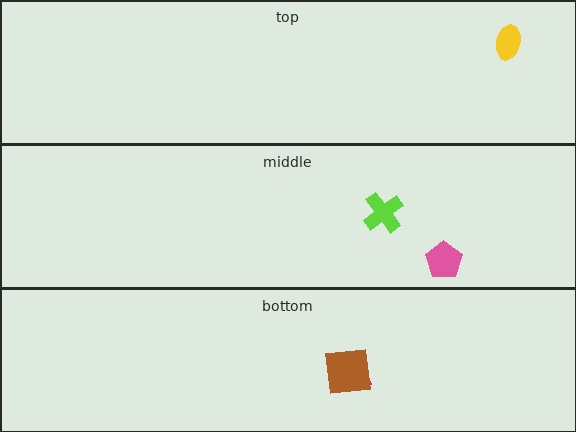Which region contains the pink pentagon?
The middle region.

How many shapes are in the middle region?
2.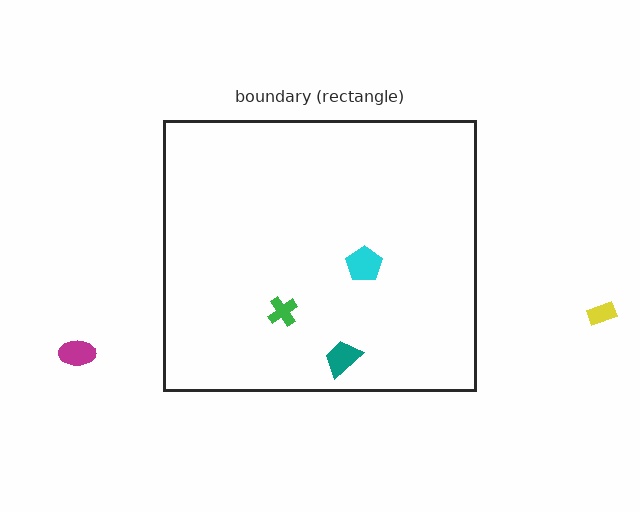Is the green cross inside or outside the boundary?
Inside.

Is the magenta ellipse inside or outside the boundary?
Outside.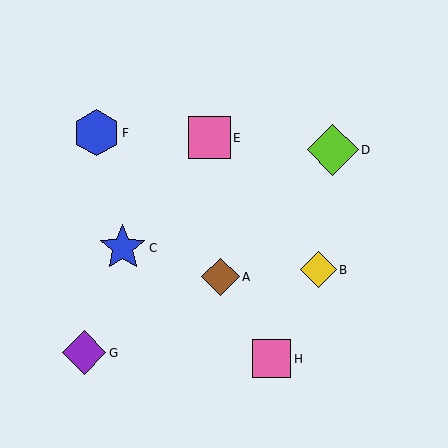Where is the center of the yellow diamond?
The center of the yellow diamond is at (318, 270).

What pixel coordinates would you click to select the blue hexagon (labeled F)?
Click at (96, 133) to select the blue hexagon F.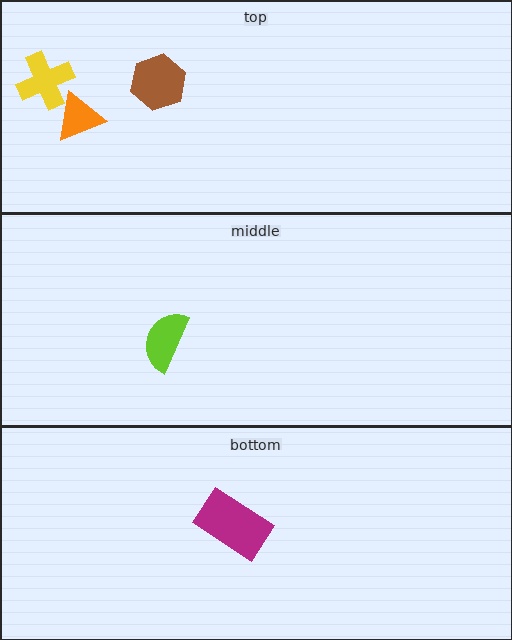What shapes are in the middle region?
The lime semicircle.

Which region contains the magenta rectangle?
The bottom region.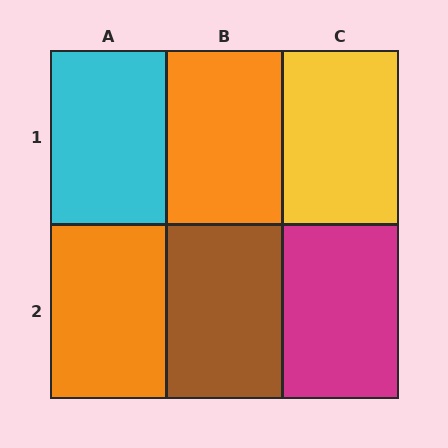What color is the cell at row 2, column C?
Magenta.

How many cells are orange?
2 cells are orange.